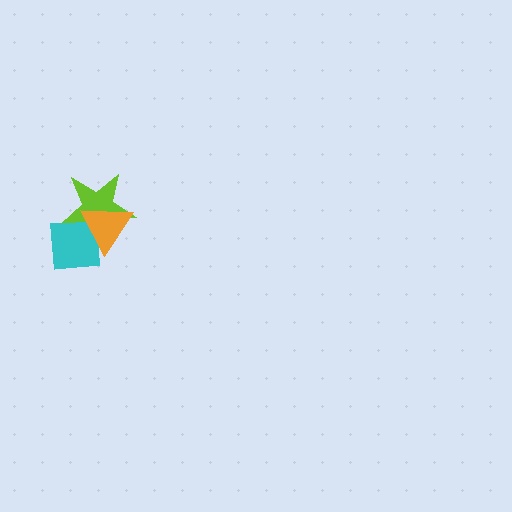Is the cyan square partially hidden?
Yes, it is partially covered by another shape.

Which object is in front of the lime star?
The orange triangle is in front of the lime star.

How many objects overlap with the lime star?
2 objects overlap with the lime star.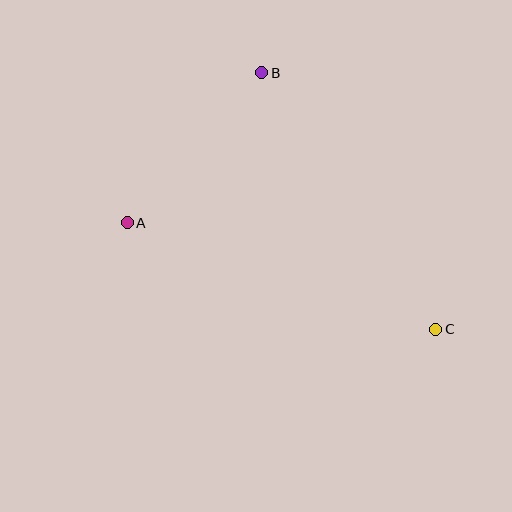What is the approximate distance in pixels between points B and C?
The distance between B and C is approximately 310 pixels.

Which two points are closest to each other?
Points A and B are closest to each other.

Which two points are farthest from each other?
Points A and C are farthest from each other.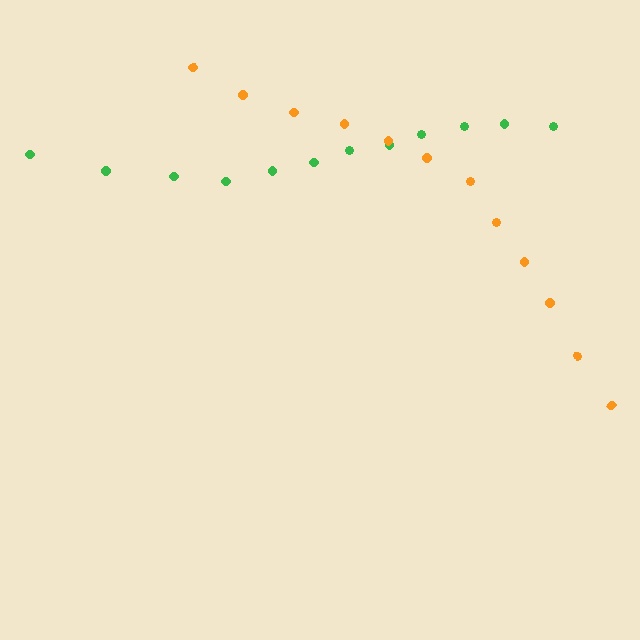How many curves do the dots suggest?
There are 2 distinct paths.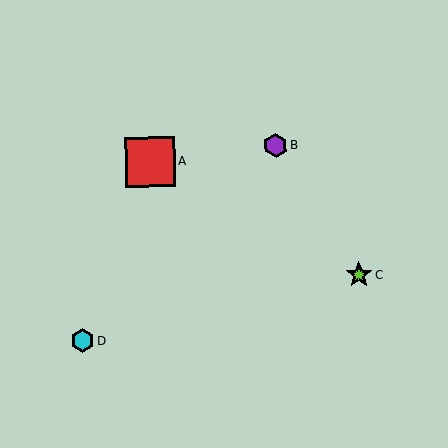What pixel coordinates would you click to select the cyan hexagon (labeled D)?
Click at (82, 340) to select the cyan hexagon D.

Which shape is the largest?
The red square (labeled A) is the largest.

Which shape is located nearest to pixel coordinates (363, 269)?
The lime star (labeled C) at (359, 275) is nearest to that location.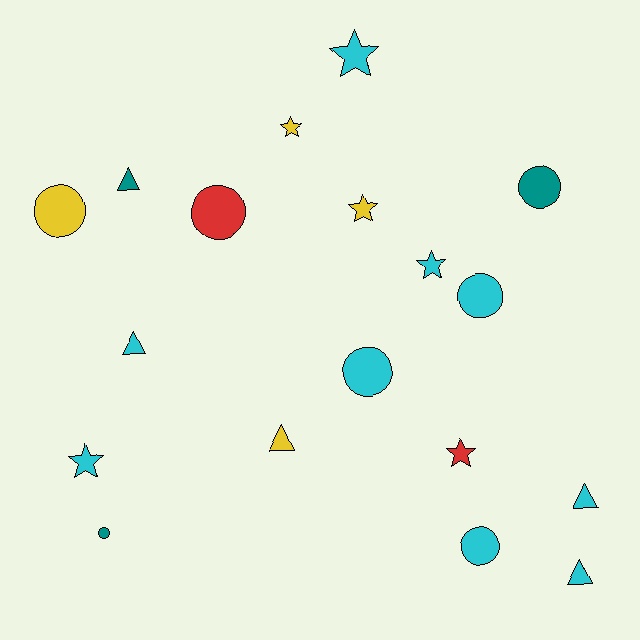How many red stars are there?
There is 1 red star.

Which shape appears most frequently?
Circle, with 7 objects.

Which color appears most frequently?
Cyan, with 9 objects.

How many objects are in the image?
There are 18 objects.